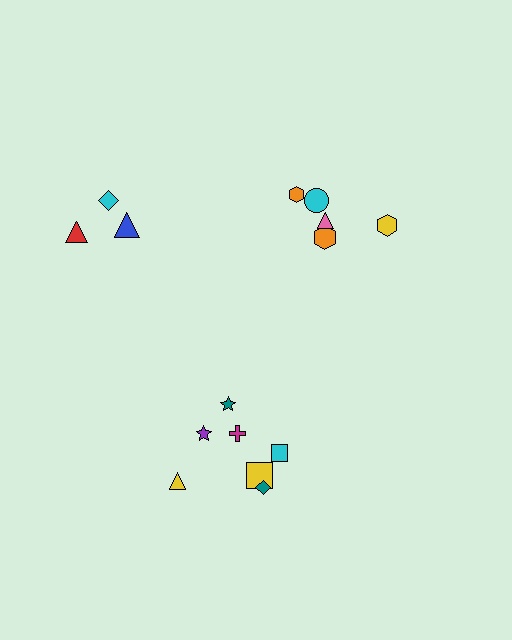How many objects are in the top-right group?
There are 5 objects.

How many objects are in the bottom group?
There are 7 objects.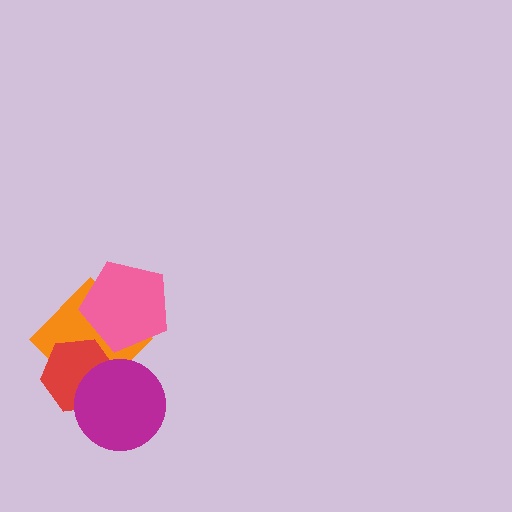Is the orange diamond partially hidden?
Yes, it is partially covered by another shape.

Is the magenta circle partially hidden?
No, no other shape covers it.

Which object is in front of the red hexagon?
The magenta circle is in front of the red hexagon.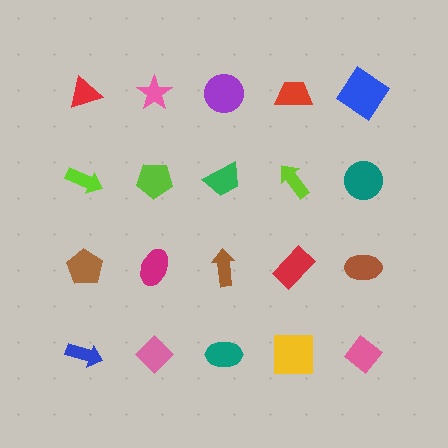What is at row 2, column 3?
A green trapezoid.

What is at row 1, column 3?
A purple circle.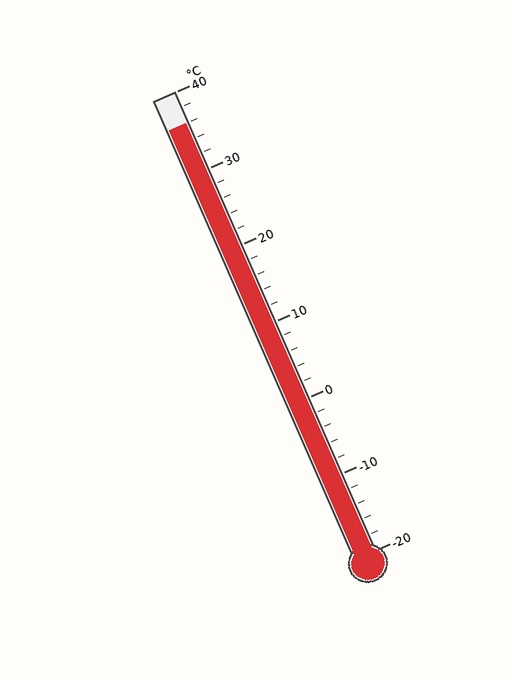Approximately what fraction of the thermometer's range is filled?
The thermometer is filled to approximately 95% of its range.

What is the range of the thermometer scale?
The thermometer scale ranges from -20°C to 40°C.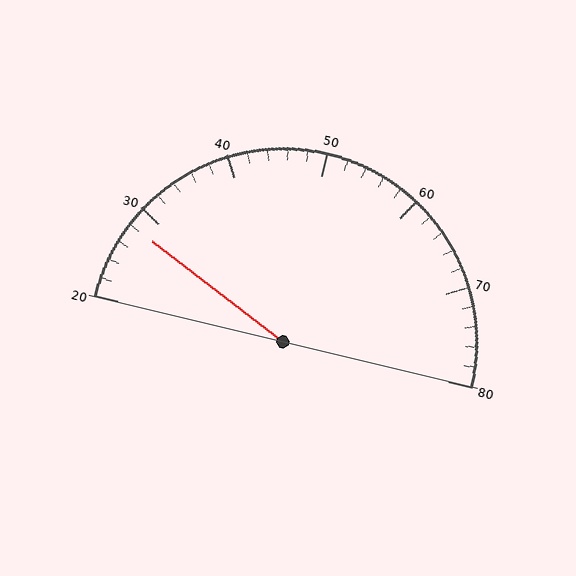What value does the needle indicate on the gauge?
The needle indicates approximately 28.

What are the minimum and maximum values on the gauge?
The gauge ranges from 20 to 80.